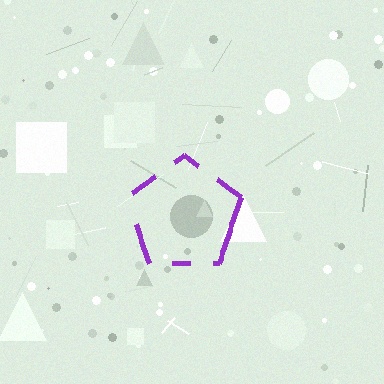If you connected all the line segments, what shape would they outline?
They would outline a pentagon.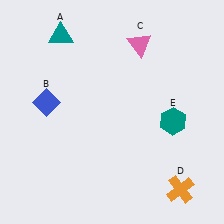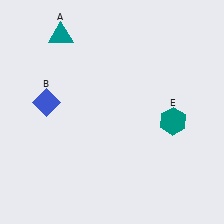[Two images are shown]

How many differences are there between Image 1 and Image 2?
There are 2 differences between the two images.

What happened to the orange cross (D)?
The orange cross (D) was removed in Image 2. It was in the bottom-right area of Image 1.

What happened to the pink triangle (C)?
The pink triangle (C) was removed in Image 2. It was in the top-right area of Image 1.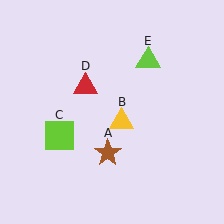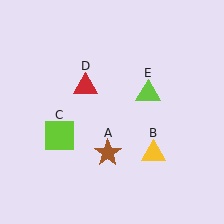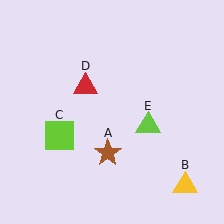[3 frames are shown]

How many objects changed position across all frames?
2 objects changed position: yellow triangle (object B), lime triangle (object E).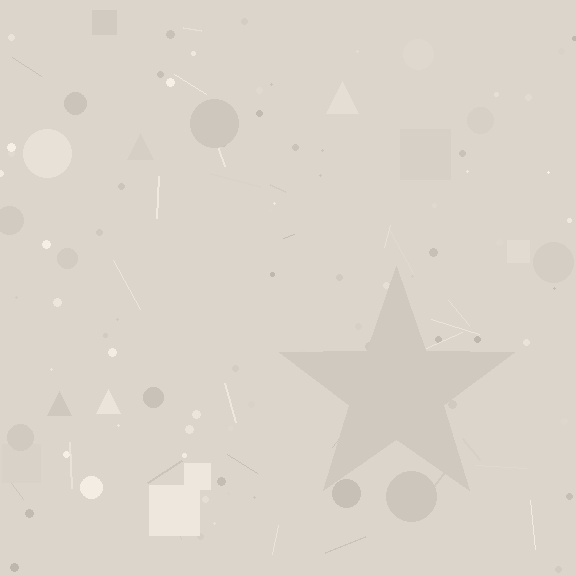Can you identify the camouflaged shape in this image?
The camouflaged shape is a star.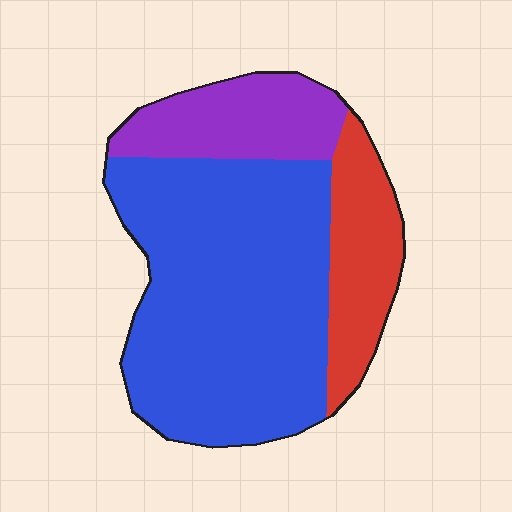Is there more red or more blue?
Blue.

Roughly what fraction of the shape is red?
Red covers roughly 20% of the shape.